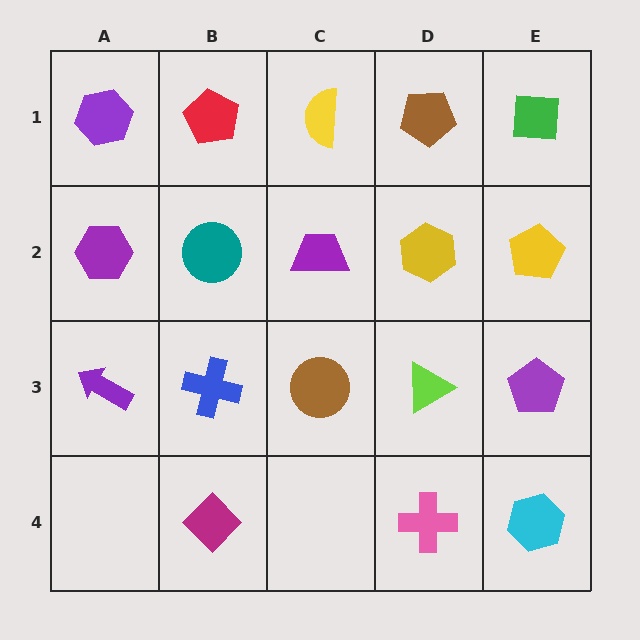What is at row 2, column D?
A yellow hexagon.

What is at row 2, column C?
A purple trapezoid.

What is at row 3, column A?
A purple arrow.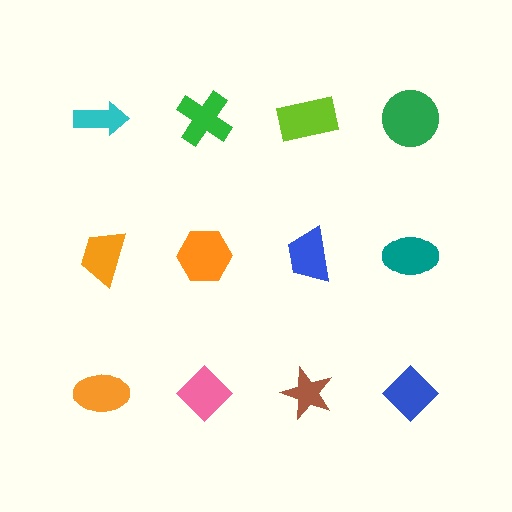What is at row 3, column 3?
A brown star.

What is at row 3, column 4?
A blue diamond.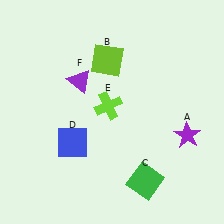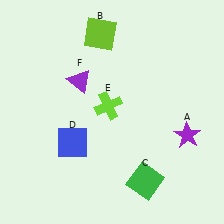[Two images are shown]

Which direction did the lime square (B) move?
The lime square (B) moved up.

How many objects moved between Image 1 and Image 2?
1 object moved between the two images.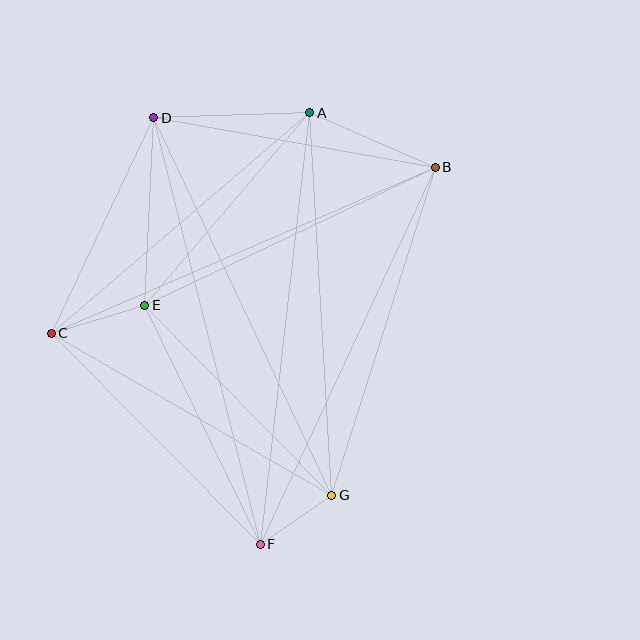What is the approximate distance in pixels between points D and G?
The distance between D and G is approximately 417 pixels.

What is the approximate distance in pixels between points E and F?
The distance between E and F is approximately 266 pixels.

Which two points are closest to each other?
Points F and G are closest to each other.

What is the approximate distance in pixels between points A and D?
The distance between A and D is approximately 156 pixels.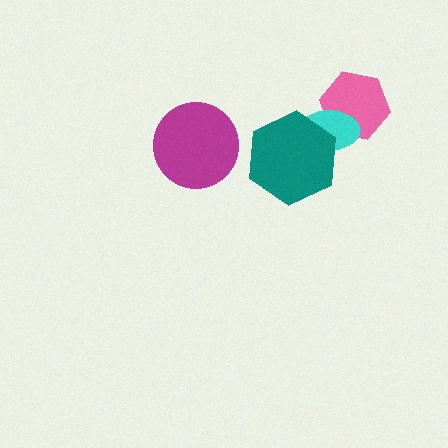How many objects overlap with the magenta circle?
0 objects overlap with the magenta circle.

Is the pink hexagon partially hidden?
Yes, it is partially covered by another shape.